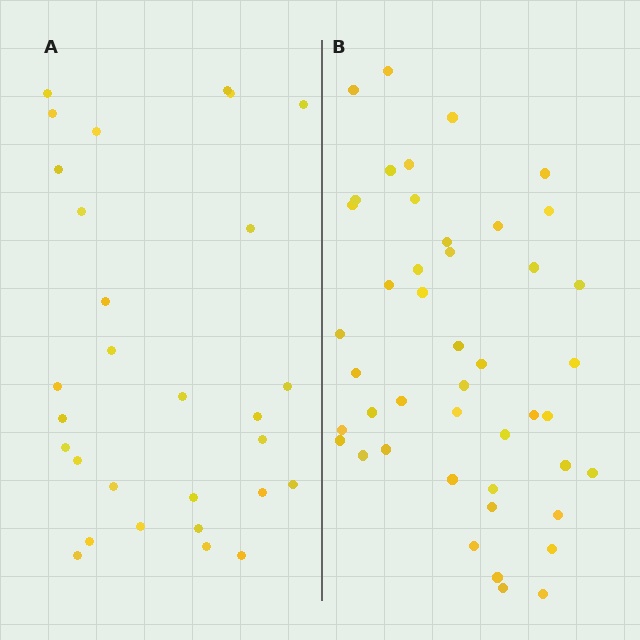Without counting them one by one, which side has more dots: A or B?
Region B (the right region) has more dots.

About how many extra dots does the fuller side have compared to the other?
Region B has approximately 15 more dots than region A.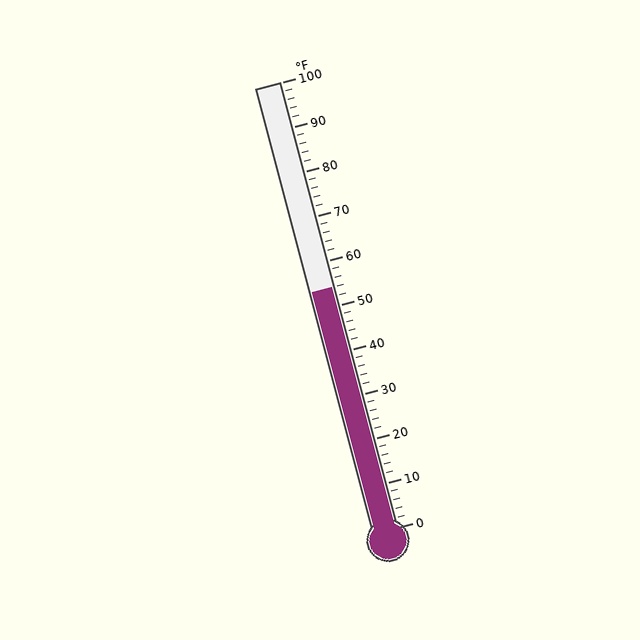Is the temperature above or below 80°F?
The temperature is below 80°F.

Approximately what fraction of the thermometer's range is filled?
The thermometer is filled to approximately 55% of its range.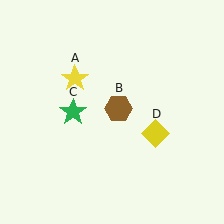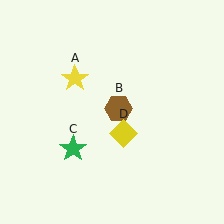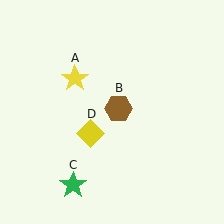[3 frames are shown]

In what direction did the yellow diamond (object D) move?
The yellow diamond (object D) moved left.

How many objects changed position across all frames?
2 objects changed position: green star (object C), yellow diamond (object D).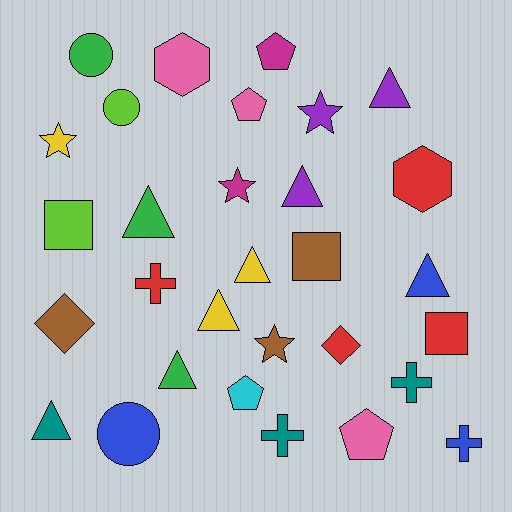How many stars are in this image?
There are 4 stars.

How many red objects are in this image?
There are 4 red objects.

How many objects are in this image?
There are 30 objects.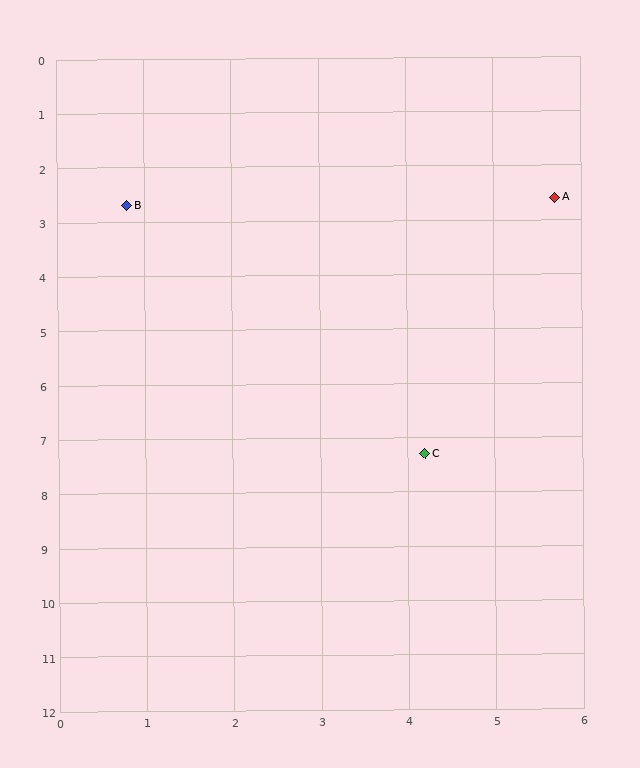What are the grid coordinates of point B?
Point B is at approximately (0.8, 2.7).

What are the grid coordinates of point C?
Point C is at approximately (4.2, 7.3).